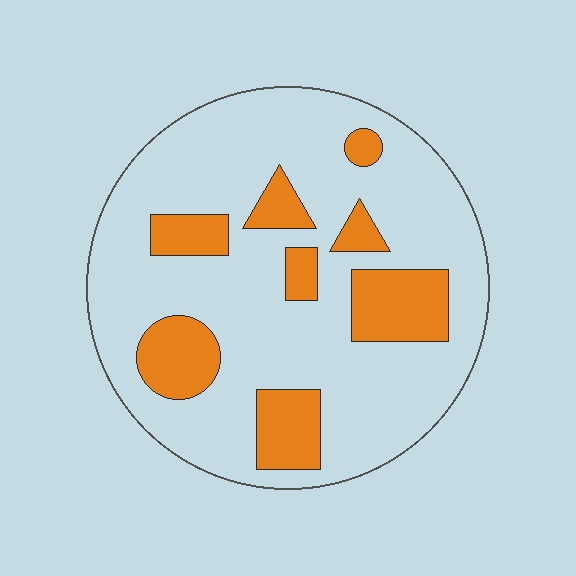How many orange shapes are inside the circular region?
8.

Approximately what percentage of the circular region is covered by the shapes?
Approximately 20%.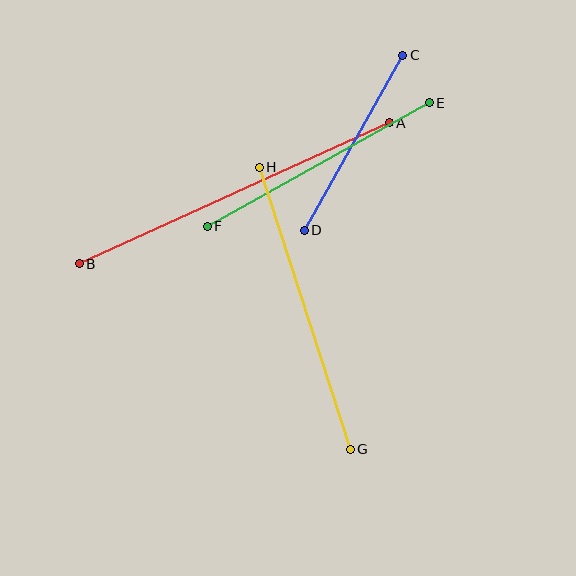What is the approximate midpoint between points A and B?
The midpoint is at approximately (234, 193) pixels.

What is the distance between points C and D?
The distance is approximately 201 pixels.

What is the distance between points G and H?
The distance is approximately 297 pixels.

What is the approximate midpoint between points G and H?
The midpoint is at approximately (305, 308) pixels.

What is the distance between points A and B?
The distance is approximately 340 pixels.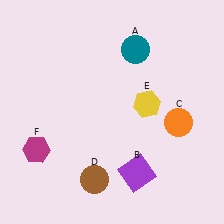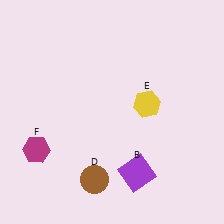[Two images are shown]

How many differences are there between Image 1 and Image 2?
There are 2 differences between the two images.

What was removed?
The teal circle (A), the orange circle (C) were removed in Image 2.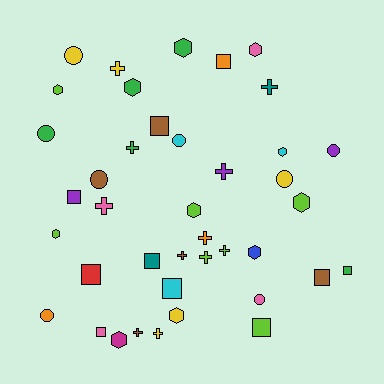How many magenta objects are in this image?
There is 1 magenta object.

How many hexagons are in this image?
There are 11 hexagons.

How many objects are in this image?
There are 40 objects.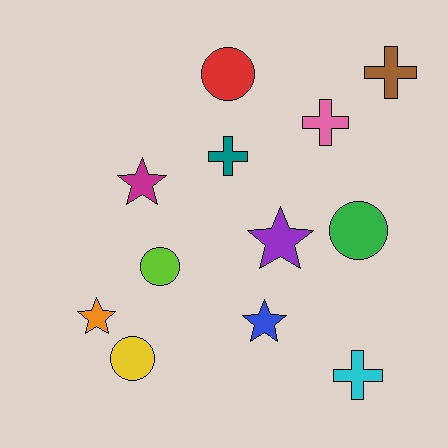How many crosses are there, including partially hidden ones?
There are 4 crosses.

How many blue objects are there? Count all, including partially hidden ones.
There is 1 blue object.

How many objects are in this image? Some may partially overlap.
There are 12 objects.